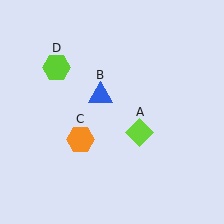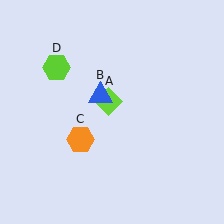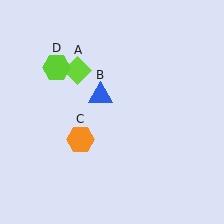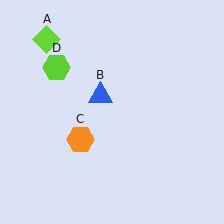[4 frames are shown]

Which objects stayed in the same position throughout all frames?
Blue triangle (object B) and orange hexagon (object C) and lime hexagon (object D) remained stationary.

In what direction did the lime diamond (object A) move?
The lime diamond (object A) moved up and to the left.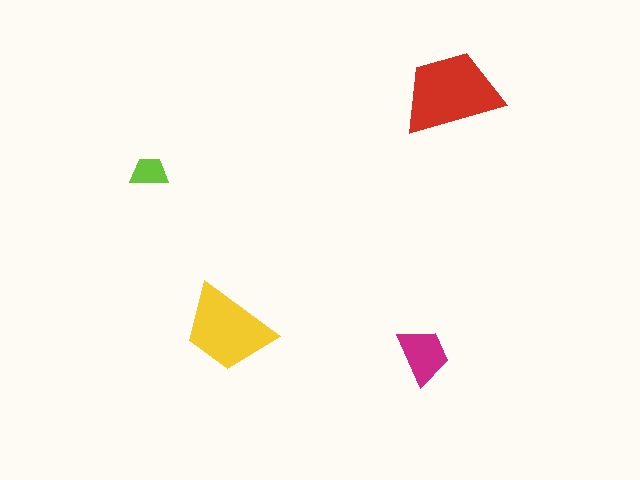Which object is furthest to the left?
The lime trapezoid is leftmost.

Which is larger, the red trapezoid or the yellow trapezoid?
The red one.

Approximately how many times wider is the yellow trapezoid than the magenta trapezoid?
About 1.5 times wider.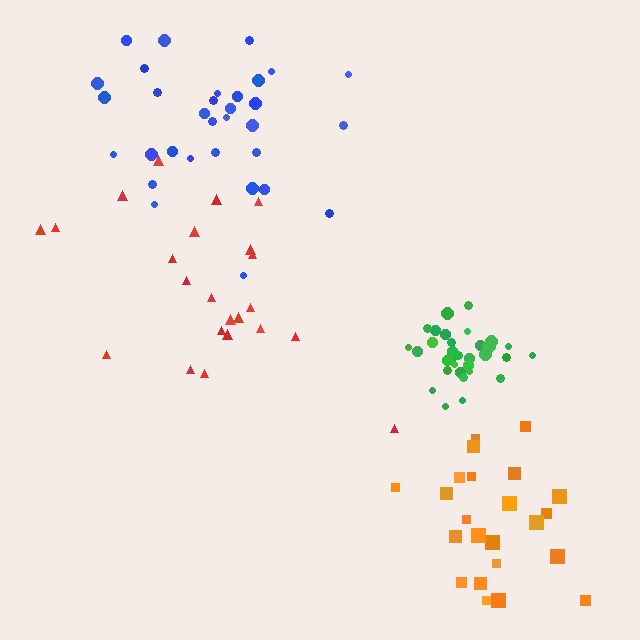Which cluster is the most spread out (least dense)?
Orange.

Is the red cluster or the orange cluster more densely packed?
Red.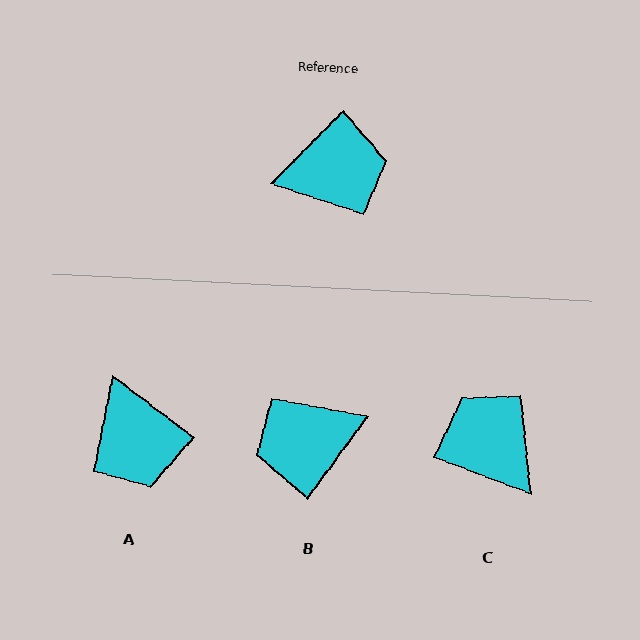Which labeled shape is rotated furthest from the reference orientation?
B, about 172 degrees away.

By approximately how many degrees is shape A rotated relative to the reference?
Approximately 82 degrees clockwise.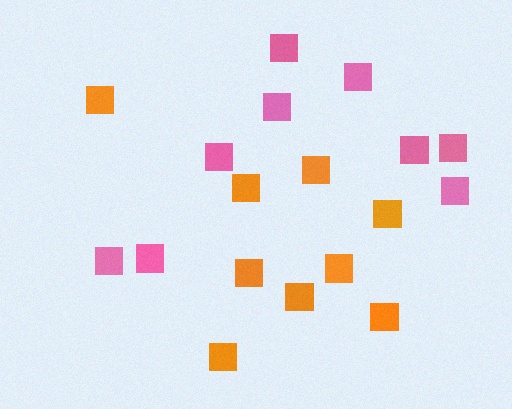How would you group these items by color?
There are 2 groups: one group of orange squares (9) and one group of pink squares (9).